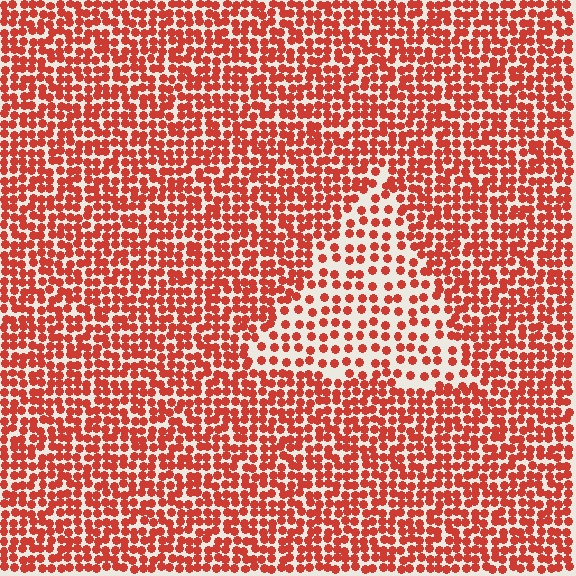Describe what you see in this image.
The image contains small red elements arranged at two different densities. A triangle-shaped region is visible where the elements are less densely packed than the surrounding area.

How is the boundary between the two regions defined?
The boundary is defined by a change in element density (approximately 1.9x ratio). All elements are the same color, size, and shape.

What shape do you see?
I see a triangle.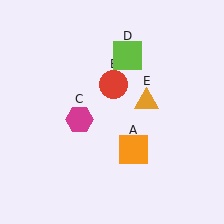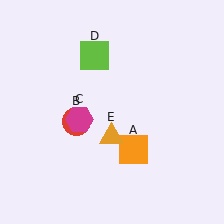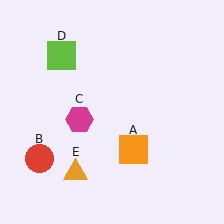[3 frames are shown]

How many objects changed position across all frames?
3 objects changed position: red circle (object B), lime square (object D), orange triangle (object E).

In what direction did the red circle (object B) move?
The red circle (object B) moved down and to the left.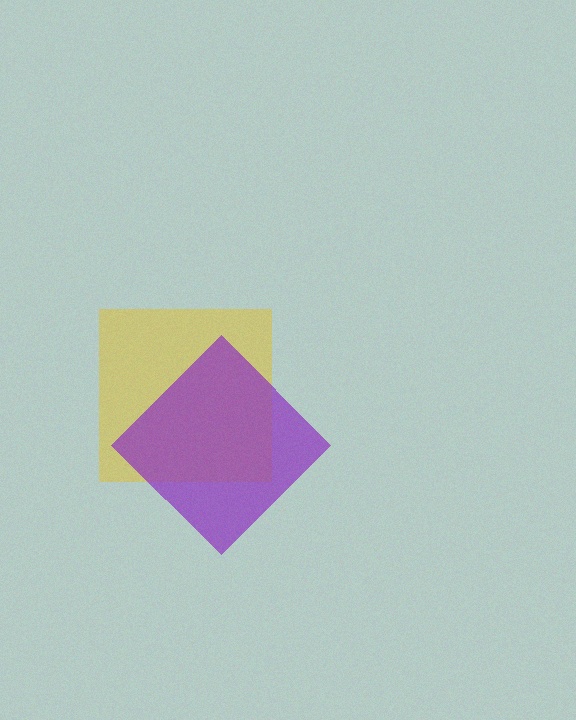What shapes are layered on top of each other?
The layered shapes are: a yellow square, a purple diamond.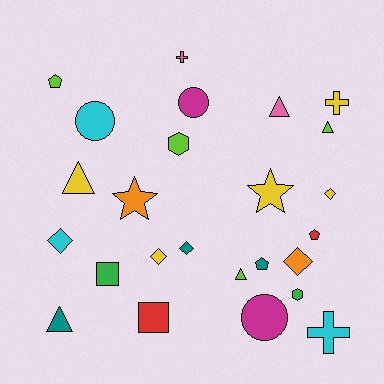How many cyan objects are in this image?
There are 3 cyan objects.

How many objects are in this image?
There are 25 objects.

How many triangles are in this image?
There are 5 triangles.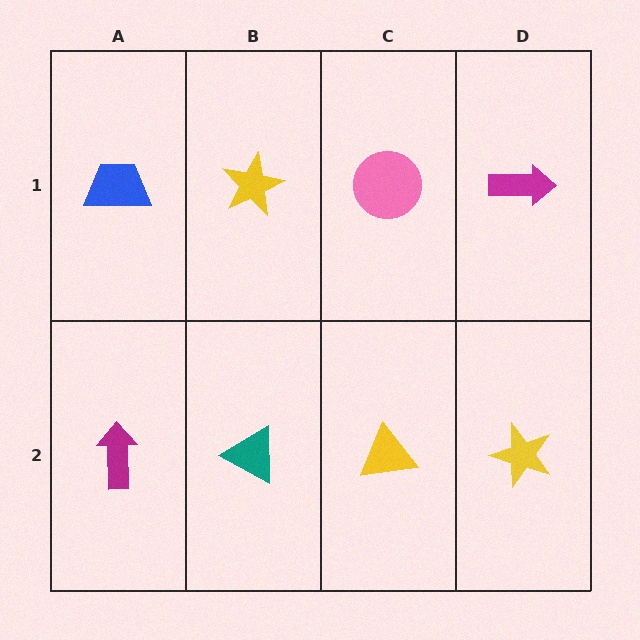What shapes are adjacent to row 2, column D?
A magenta arrow (row 1, column D), a yellow triangle (row 2, column C).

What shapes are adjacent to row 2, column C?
A pink circle (row 1, column C), a teal triangle (row 2, column B), a yellow star (row 2, column D).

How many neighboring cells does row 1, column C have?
3.